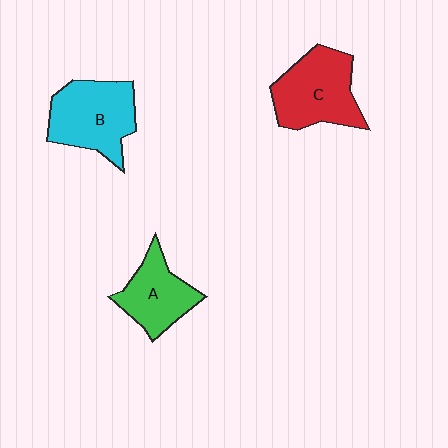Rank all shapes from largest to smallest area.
From largest to smallest: B (cyan), C (red), A (green).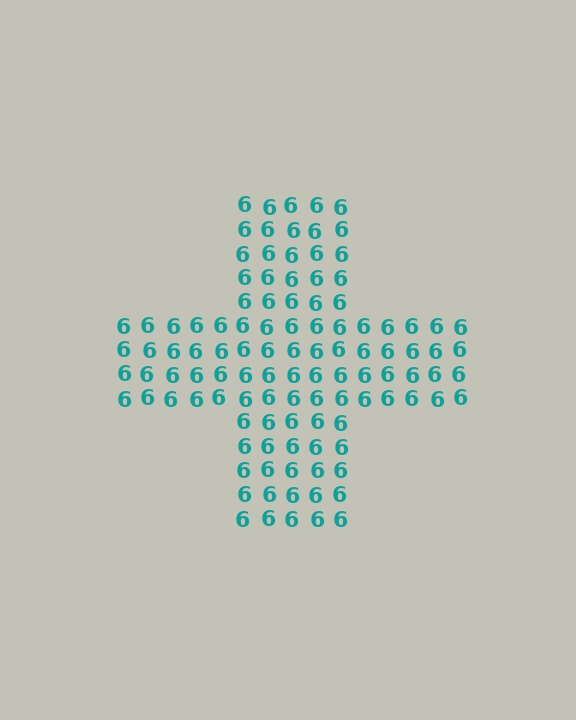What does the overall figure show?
The overall figure shows a cross.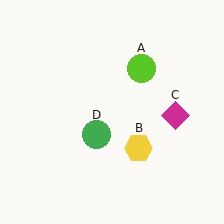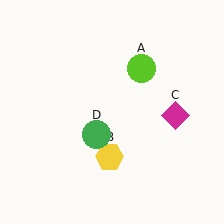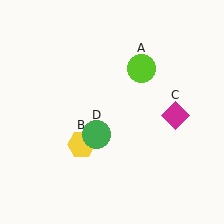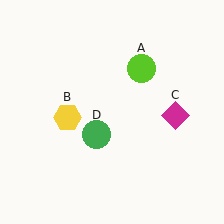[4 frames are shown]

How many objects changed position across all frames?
1 object changed position: yellow hexagon (object B).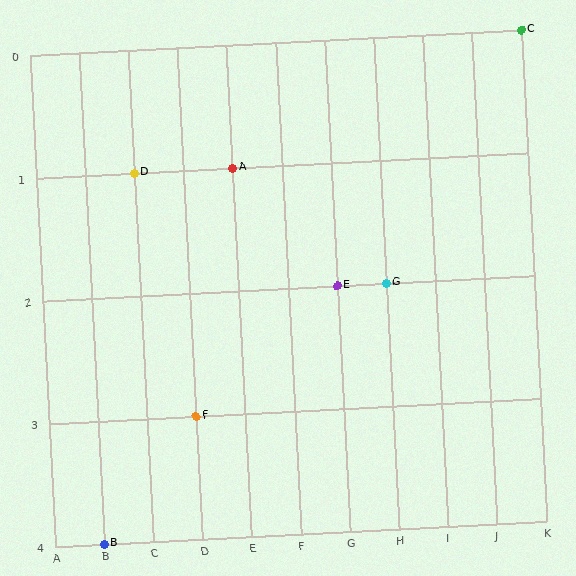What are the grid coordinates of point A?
Point A is at grid coordinates (E, 1).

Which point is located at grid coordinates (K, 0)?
Point C is at (K, 0).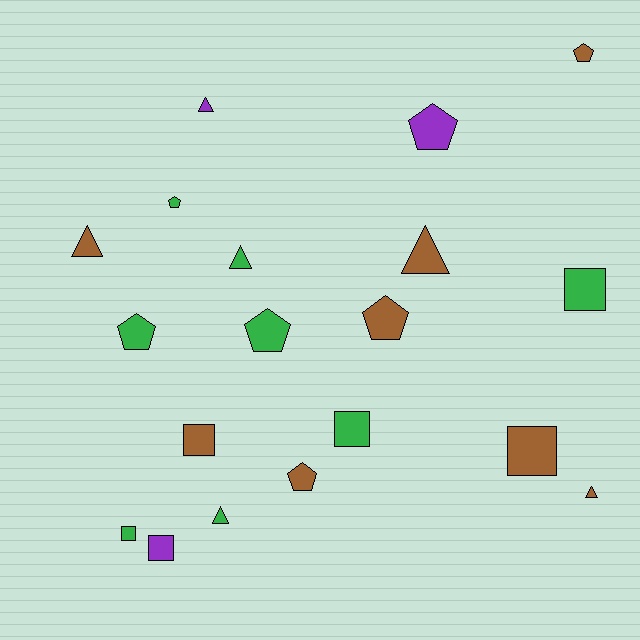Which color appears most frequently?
Green, with 8 objects.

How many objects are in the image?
There are 19 objects.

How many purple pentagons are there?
There is 1 purple pentagon.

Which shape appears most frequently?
Pentagon, with 7 objects.